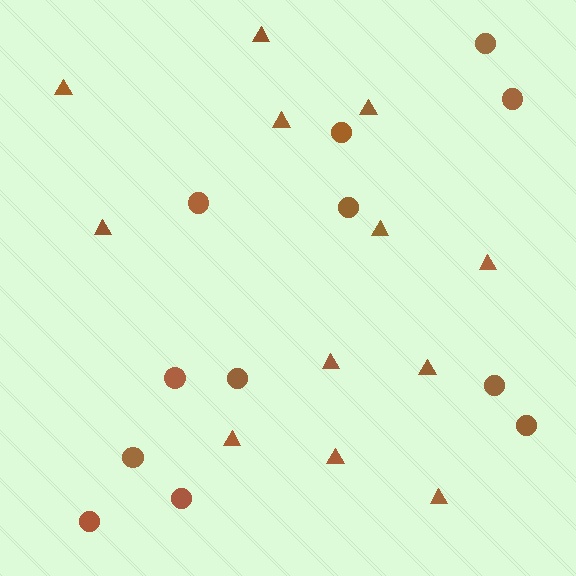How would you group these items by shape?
There are 2 groups: one group of circles (12) and one group of triangles (12).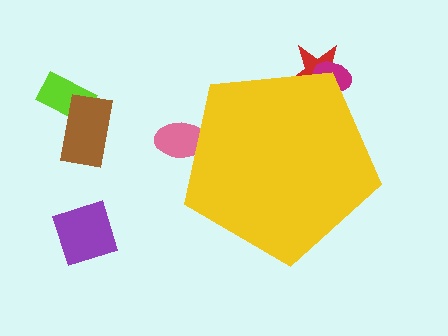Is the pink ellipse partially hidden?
Yes, the pink ellipse is partially hidden behind the yellow pentagon.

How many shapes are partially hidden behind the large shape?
3 shapes are partially hidden.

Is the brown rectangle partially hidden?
No, the brown rectangle is fully visible.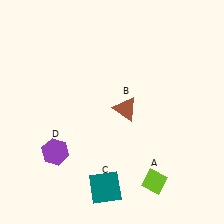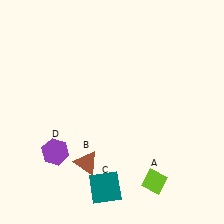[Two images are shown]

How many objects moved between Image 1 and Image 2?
1 object moved between the two images.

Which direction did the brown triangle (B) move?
The brown triangle (B) moved down.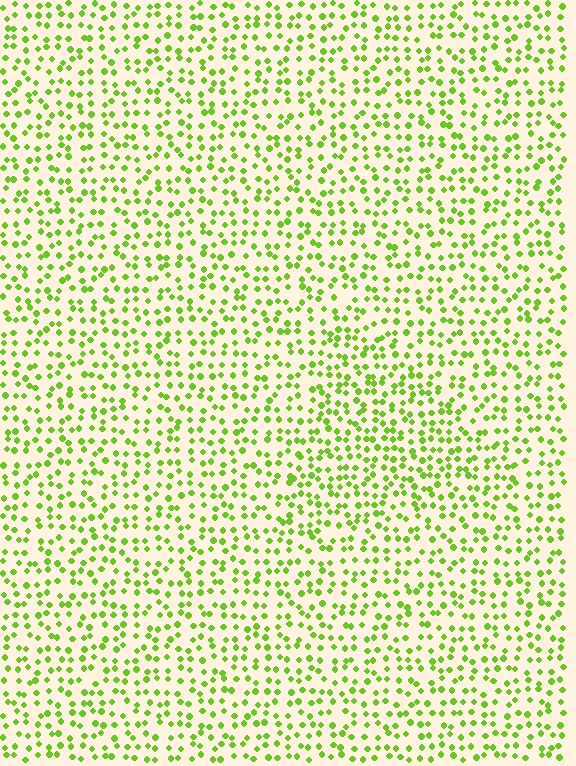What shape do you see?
I see a triangle.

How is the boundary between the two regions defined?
The boundary is defined by a change in element density (approximately 1.4x ratio). All elements are the same color, size, and shape.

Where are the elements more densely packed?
The elements are more densely packed inside the triangle boundary.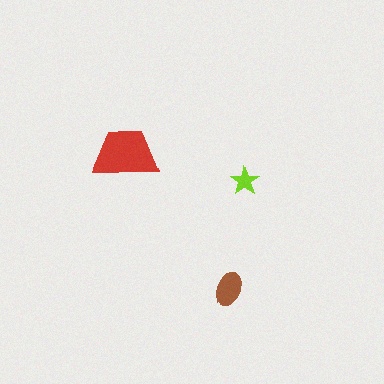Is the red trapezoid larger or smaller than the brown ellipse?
Larger.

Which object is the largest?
The red trapezoid.